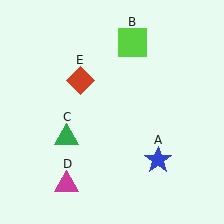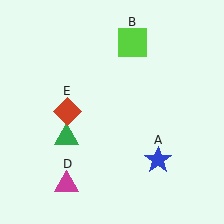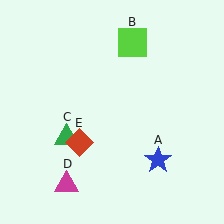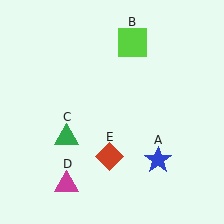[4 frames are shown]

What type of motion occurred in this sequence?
The red diamond (object E) rotated counterclockwise around the center of the scene.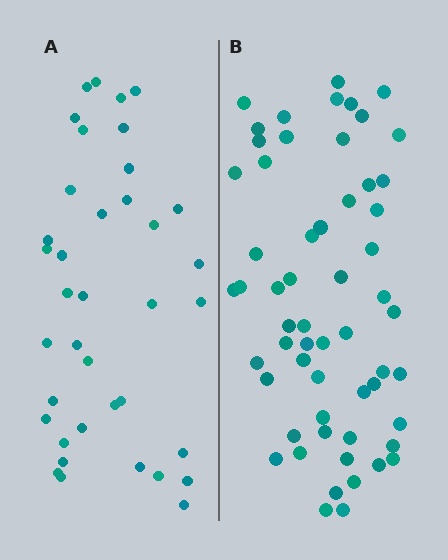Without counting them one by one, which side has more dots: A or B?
Region B (the right region) has more dots.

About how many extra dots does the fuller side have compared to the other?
Region B has approximately 20 more dots than region A.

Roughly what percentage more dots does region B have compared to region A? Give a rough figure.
About 55% more.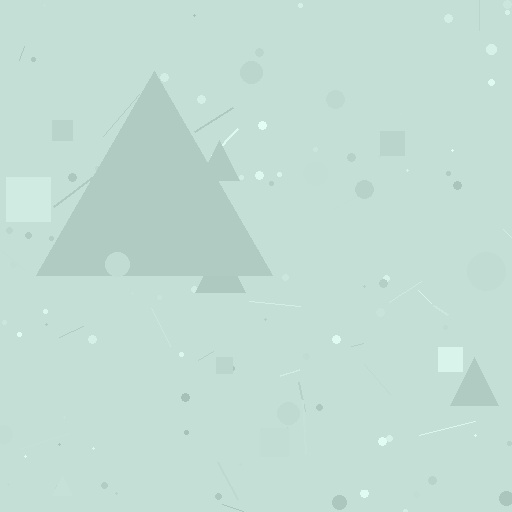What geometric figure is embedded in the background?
A triangle is embedded in the background.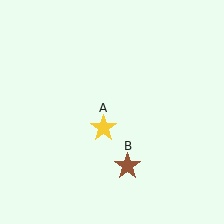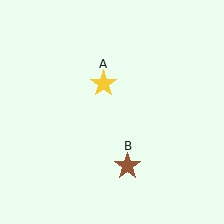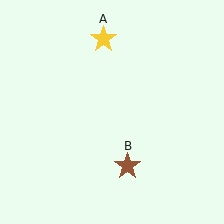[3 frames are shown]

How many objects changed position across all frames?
1 object changed position: yellow star (object A).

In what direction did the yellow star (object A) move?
The yellow star (object A) moved up.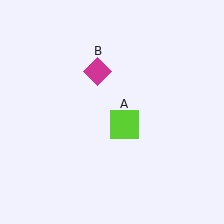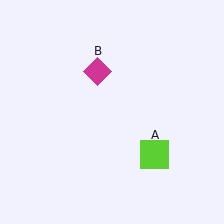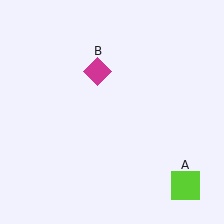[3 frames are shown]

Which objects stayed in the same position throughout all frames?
Magenta diamond (object B) remained stationary.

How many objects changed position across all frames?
1 object changed position: lime square (object A).